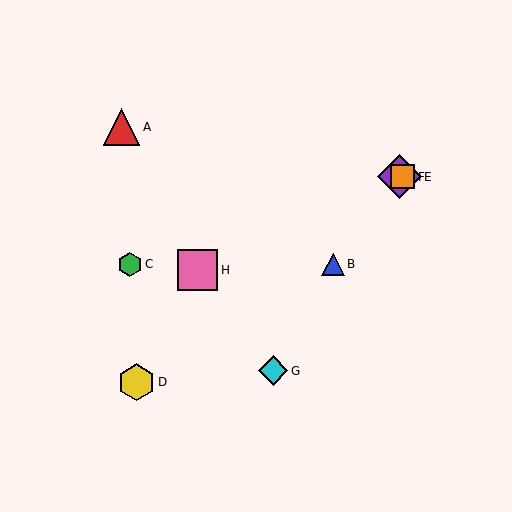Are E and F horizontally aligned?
Yes, both are at y≈177.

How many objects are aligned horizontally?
2 objects (E, F) are aligned horizontally.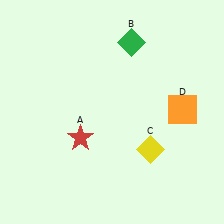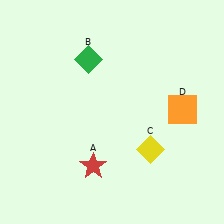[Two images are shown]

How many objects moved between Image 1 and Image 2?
2 objects moved between the two images.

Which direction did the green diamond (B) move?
The green diamond (B) moved left.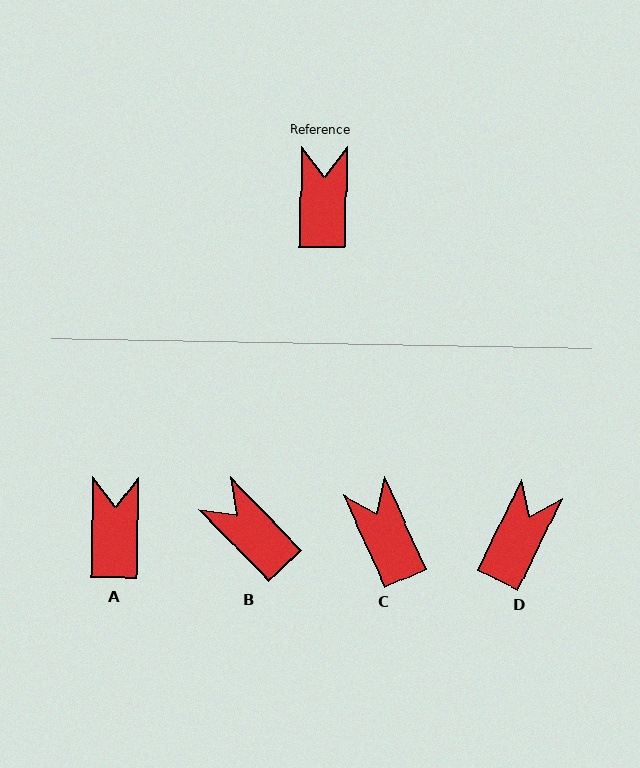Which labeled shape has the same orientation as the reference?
A.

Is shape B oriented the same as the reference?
No, it is off by about 46 degrees.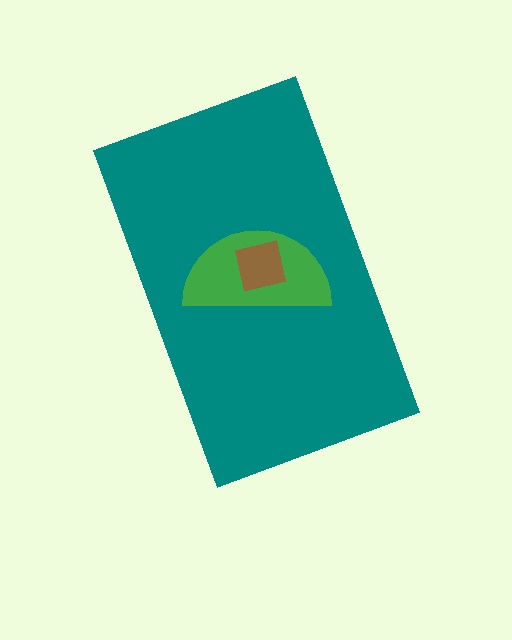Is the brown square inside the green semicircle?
Yes.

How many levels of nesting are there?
3.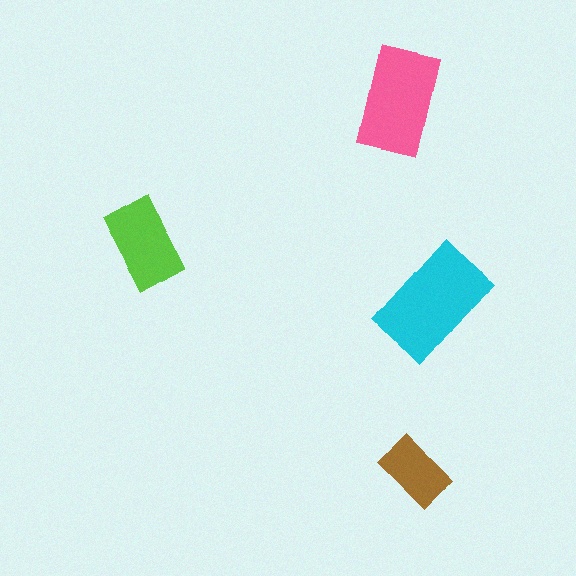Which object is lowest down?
The brown rectangle is bottommost.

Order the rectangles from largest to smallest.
the cyan one, the pink one, the lime one, the brown one.